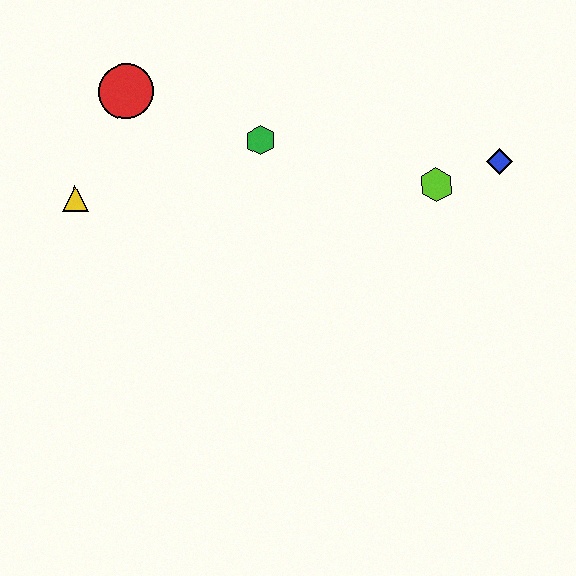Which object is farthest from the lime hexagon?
The yellow triangle is farthest from the lime hexagon.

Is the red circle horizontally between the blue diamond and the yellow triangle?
Yes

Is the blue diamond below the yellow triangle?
No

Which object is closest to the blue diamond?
The lime hexagon is closest to the blue diamond.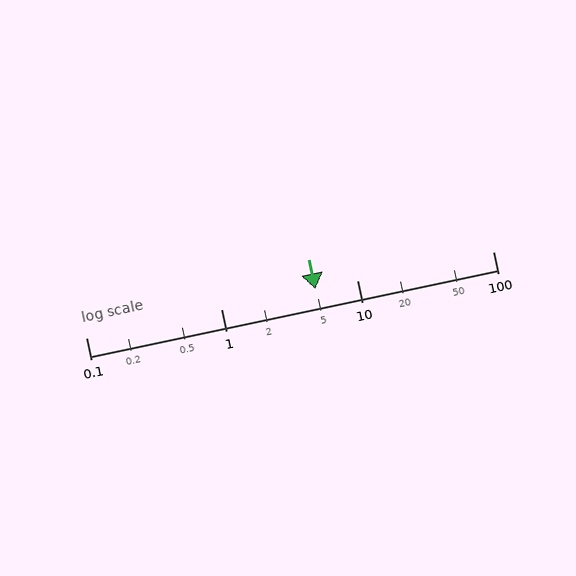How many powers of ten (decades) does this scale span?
The scale spans 3 decades, from 0.1 to 100.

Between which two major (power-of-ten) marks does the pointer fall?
The pointer is between 1 and 10.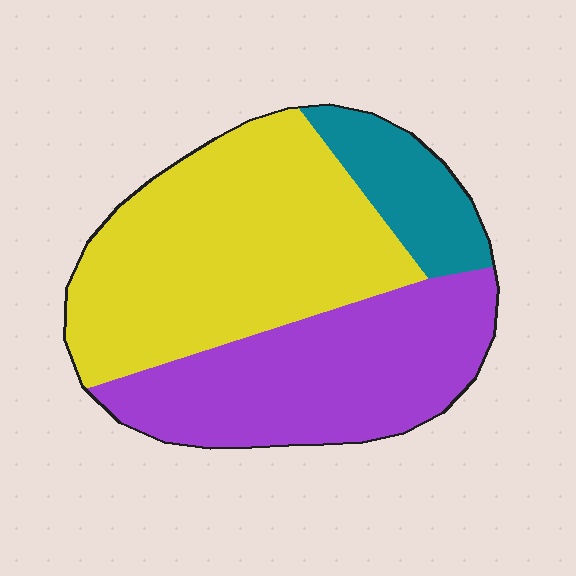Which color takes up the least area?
Teal, at roughly 15%.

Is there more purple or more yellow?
Yellow.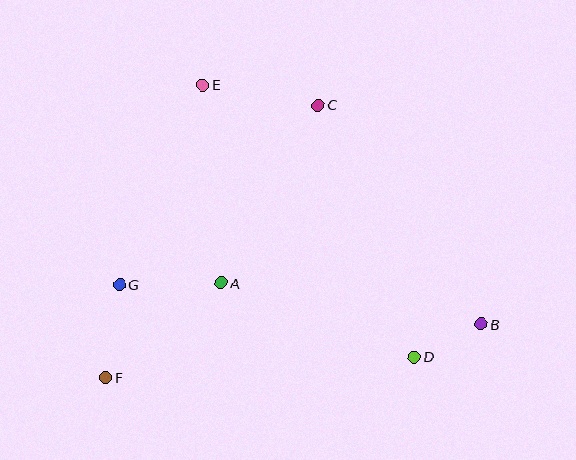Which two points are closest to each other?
Points B and D are closest to each other.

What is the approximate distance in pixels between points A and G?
The distance between A and G is approximately 102 pixels.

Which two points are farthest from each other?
Points B and F are farthest from each other.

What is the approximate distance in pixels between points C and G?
The distance between C and G is approximately 267 pixels.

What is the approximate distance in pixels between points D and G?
The distance between D and G is approximately 303 pixels.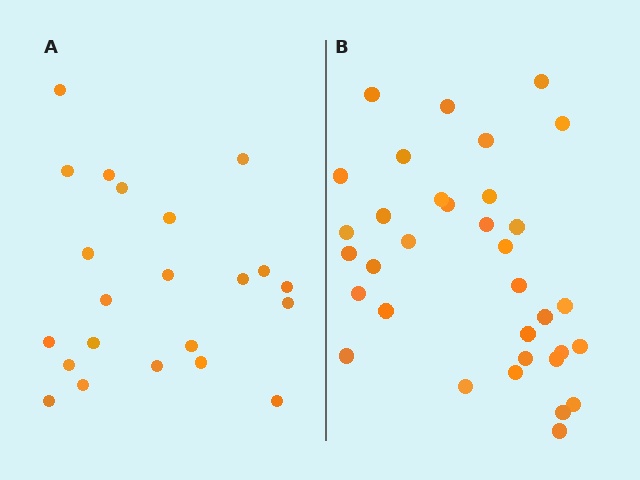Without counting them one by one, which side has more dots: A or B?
Region B (the right region) has more dots.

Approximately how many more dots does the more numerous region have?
Region B has roughly 12 or so more dots than region A.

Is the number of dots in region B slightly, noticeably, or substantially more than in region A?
Region B has substantially more. The ratio is roughly 1.5 to 1.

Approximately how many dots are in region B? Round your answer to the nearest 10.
About 30 dots. (The exact count is 34, which rounds to 30.)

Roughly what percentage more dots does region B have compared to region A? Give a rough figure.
About 55% more.